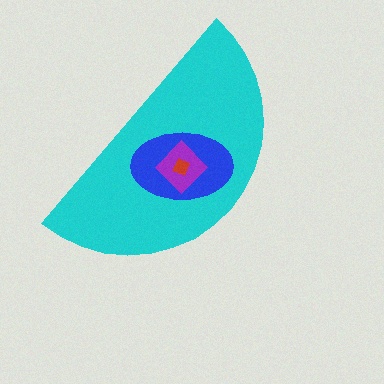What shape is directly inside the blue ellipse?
The purple diamond.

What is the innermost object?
The red square.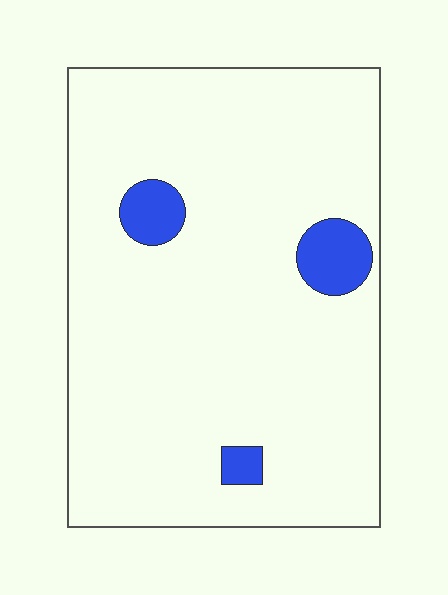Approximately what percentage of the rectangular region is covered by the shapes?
Approximately 5%.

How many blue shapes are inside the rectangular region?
3.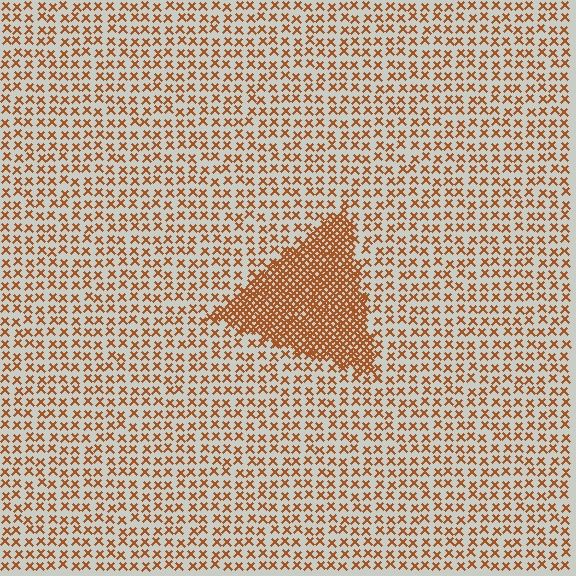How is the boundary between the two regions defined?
The boundary is defined by a change in element density (approximately 3.1x ratio). All elements are the same color, size, and shape.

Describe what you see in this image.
The image contains small brown elements arranged at two different densities. A triangle-shaped region is visible where the elements are more densely packed than the surrounding area.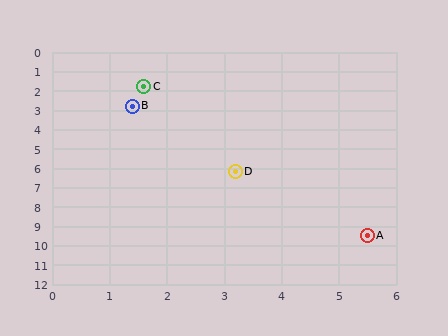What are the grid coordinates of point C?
Point C is at approximately (1.6, 1.8).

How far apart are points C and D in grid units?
Points C and D are about 4.7 grid units apart.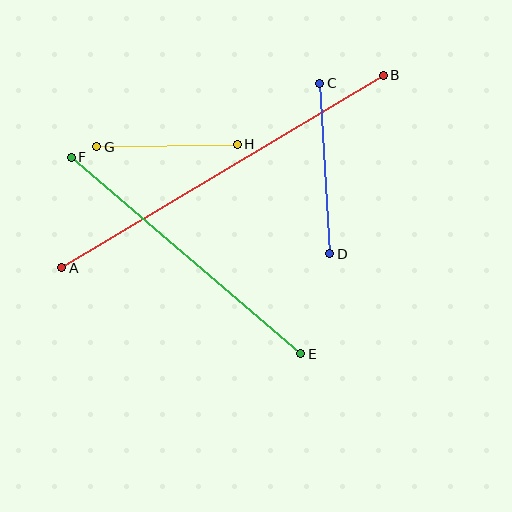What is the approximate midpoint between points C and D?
The midpoint is at approximately (325, 169) pixels.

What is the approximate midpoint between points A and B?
The midpoint is at approximately (222, 171) pixels.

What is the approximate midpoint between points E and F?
The midpoint is at approximately (186, 256) pixels.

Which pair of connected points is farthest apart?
Points A and B are farthest apart.